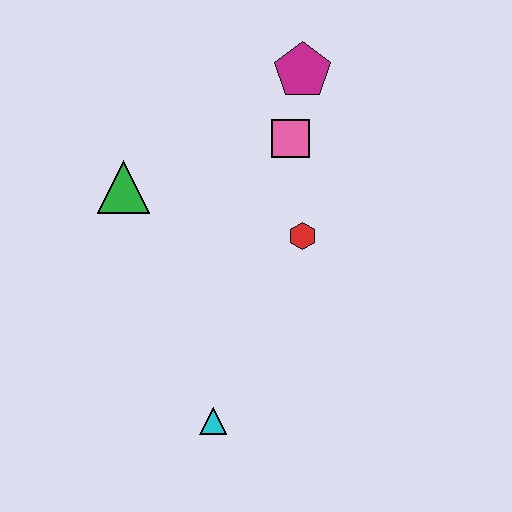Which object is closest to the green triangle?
The pink square is closest to the green triangle.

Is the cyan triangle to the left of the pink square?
Yes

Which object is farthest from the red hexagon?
The cyan triangle is farthest from the red hexagon.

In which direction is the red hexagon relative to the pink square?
The red hexagon is below the pink square.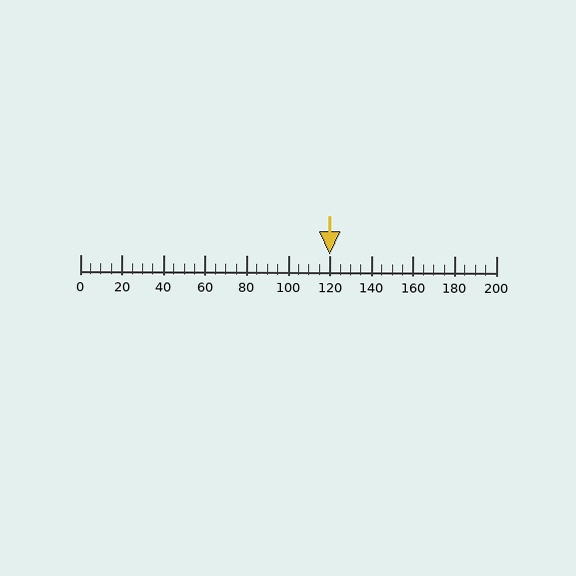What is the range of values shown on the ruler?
The ruler shows values from 0 to 200.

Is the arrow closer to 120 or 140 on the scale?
The arrow is closer to 120.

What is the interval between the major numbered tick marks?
The major tick marks are spaced 20 units apart.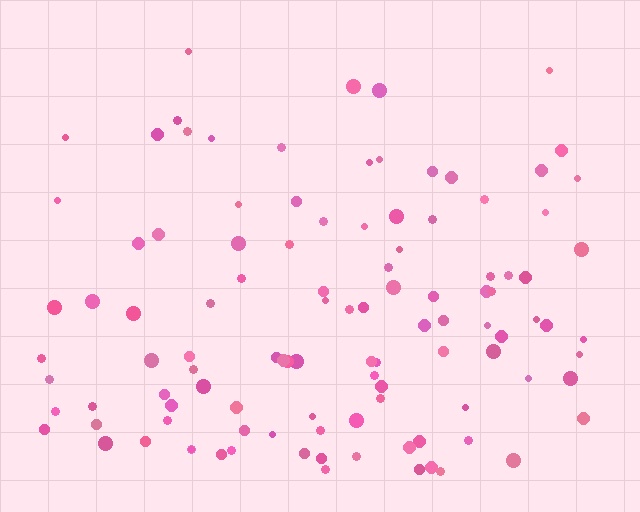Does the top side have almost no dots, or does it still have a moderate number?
Still a moderate number, just noticeably fewer than the bottom.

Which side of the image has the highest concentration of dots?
The bottom.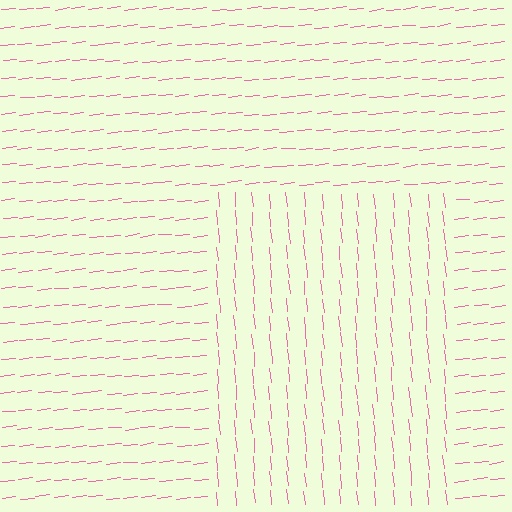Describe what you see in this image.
The image is filled with small pink line segments. A rectangle region in the image has lines oriented differently from the surrounding lines, creating a visible texture boundary.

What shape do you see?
I see a rectangle.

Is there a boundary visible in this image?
Yes, there is a texture boundary formed by a change in line orientation.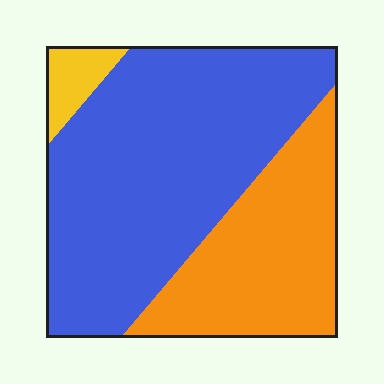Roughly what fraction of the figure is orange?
Orange covers 33% of the figure.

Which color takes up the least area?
Yellow, at roughly 5%.